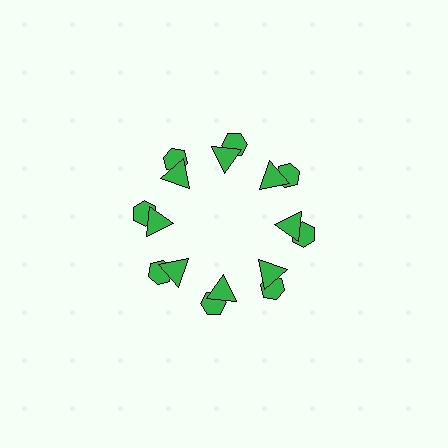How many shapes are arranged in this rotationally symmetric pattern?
There are 16 shapes, arranged in 8 groups of 2.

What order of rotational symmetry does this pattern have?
This pattern has 8-fold rotational symmetry.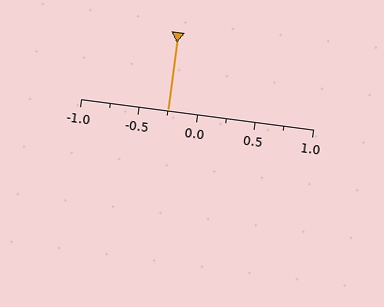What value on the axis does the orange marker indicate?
The marker indicates approximately -0.25.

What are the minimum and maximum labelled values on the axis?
The axis runs from -1.0 to 1.0.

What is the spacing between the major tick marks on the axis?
The major ticks are spaced 0.5 apart.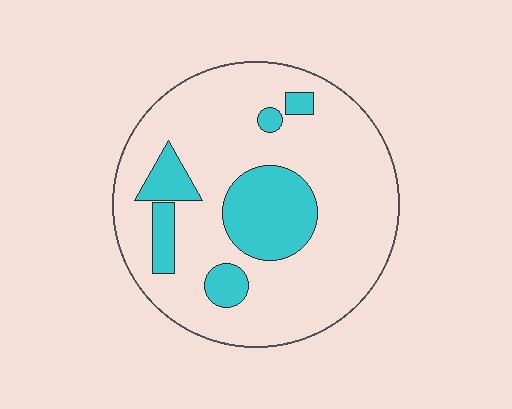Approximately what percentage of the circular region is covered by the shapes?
Approximately 20%.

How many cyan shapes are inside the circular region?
6.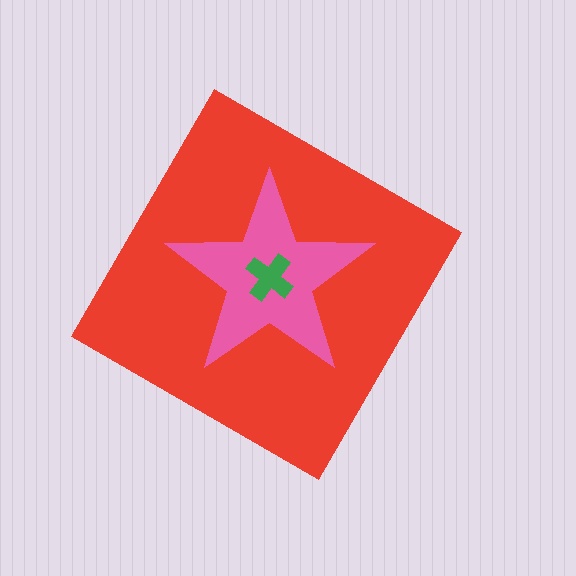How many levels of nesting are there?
3.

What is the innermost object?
The green cross.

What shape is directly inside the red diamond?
The pink star.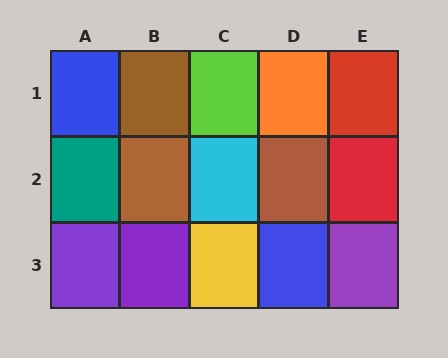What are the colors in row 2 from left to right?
Teal, brown, cyan, brown, red.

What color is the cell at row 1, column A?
Blue.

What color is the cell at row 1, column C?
Lime.